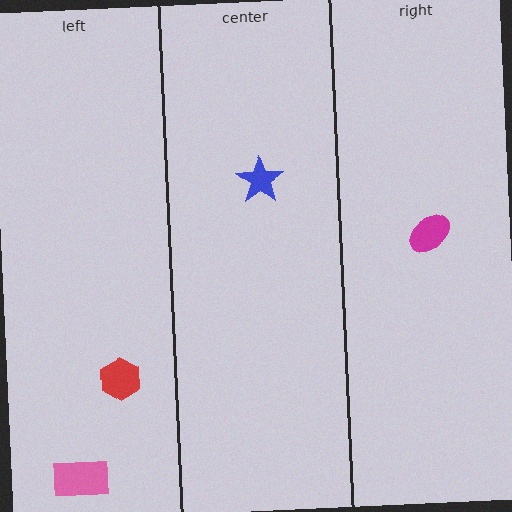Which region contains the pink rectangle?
The left region.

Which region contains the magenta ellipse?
The right region.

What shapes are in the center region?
The blue star.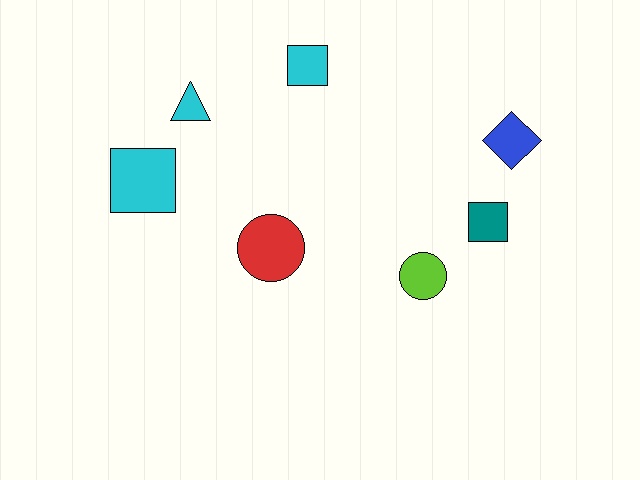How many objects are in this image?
There are 7 objects.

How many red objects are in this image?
There is 1 red object.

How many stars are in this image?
There are no stars.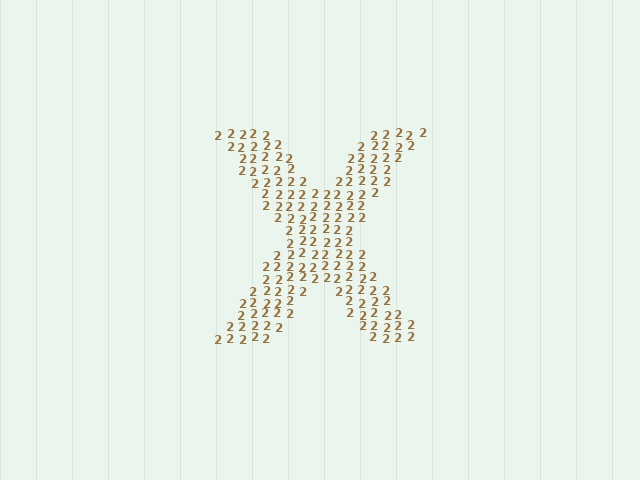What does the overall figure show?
The overall figure shows the letter X.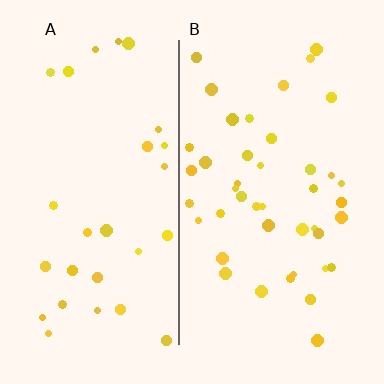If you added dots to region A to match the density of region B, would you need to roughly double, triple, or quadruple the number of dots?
Approximately double.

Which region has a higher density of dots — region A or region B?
B (the right).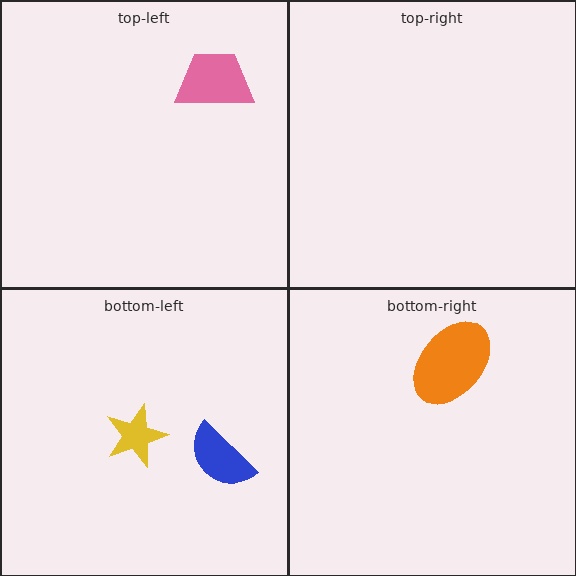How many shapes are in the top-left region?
1.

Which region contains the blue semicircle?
The bottom-left region.